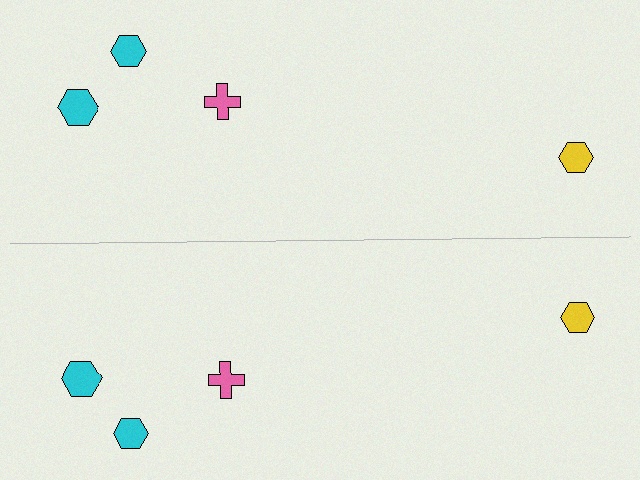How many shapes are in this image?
There are 8 shapes in this image.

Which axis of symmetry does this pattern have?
The pattern has a horizontal axis of symmetry running through the center of the image.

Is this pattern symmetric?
Yes, this pattern has bilateral (reflection) symmetry.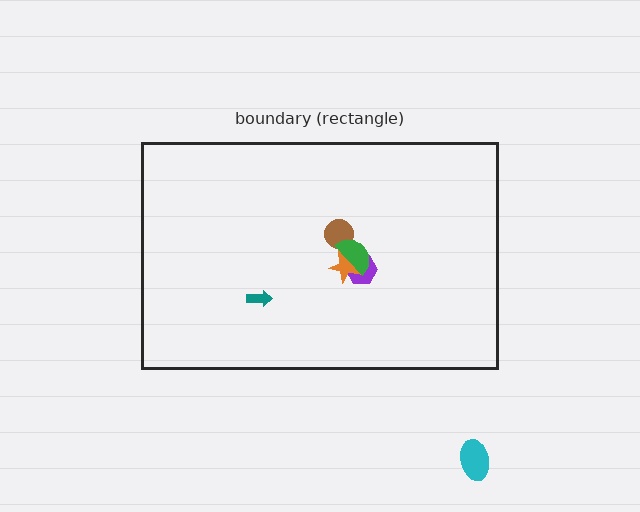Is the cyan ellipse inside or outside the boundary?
Outside.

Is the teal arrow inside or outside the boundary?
Inside.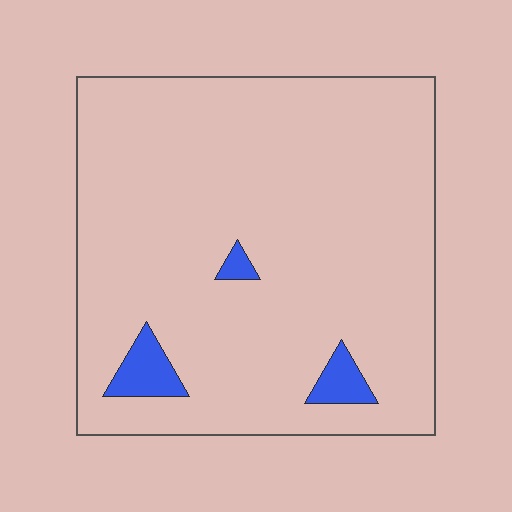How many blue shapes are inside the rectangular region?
3.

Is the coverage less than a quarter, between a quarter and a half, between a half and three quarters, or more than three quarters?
Less than a quarter.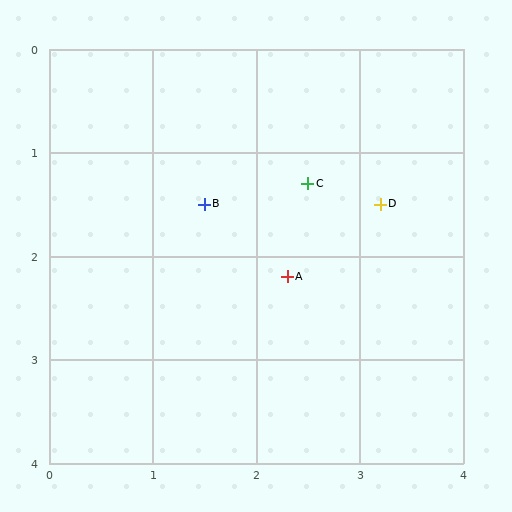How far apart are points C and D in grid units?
Points C and D are about 0.7 grid units apart.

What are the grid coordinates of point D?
Point D is at approximately (3.2, 1.5).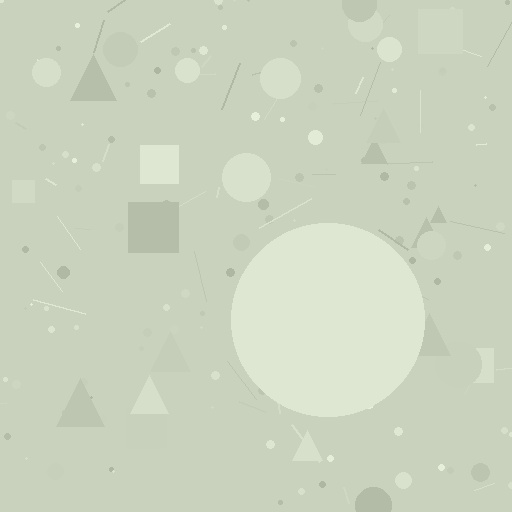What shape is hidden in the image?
A circle is hidden in the image.